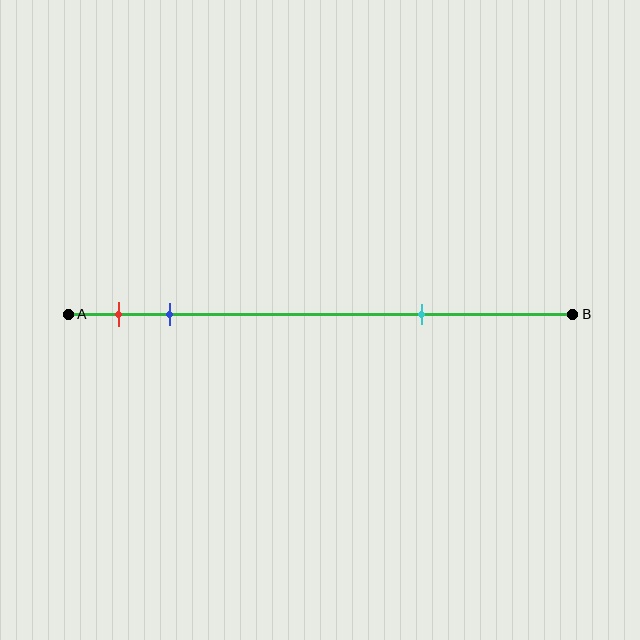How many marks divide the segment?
There are 3 marks dividing the segment.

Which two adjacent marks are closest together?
The red and blue marks are the closest adjacent pair.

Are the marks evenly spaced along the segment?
No, the marks are not evenly spaced.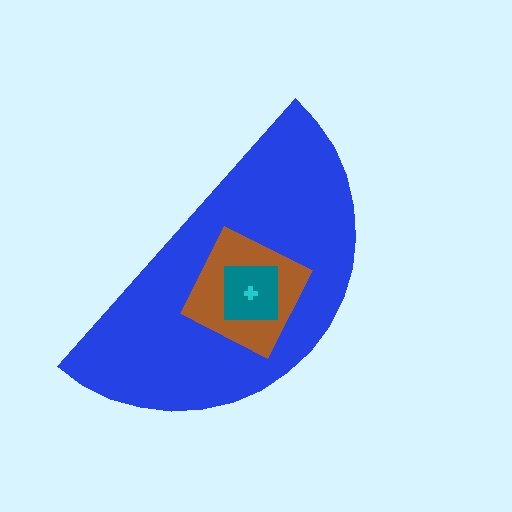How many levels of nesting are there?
4.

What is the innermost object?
The cyan cross.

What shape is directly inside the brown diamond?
The teal square.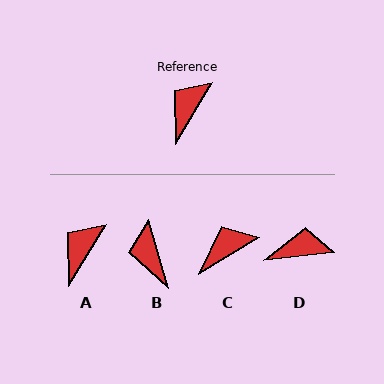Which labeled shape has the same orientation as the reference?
A.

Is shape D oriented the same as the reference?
No, it is off by about 53 degrees.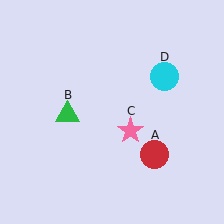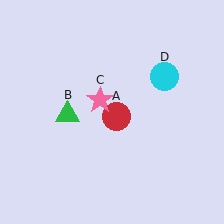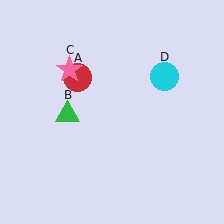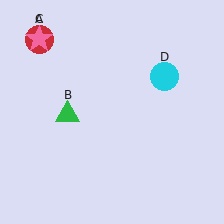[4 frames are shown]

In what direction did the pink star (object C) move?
The pink star (object C) moved up and to the left.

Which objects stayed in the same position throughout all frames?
Green triangle (object B) and cyan circle (object D) remained stationary.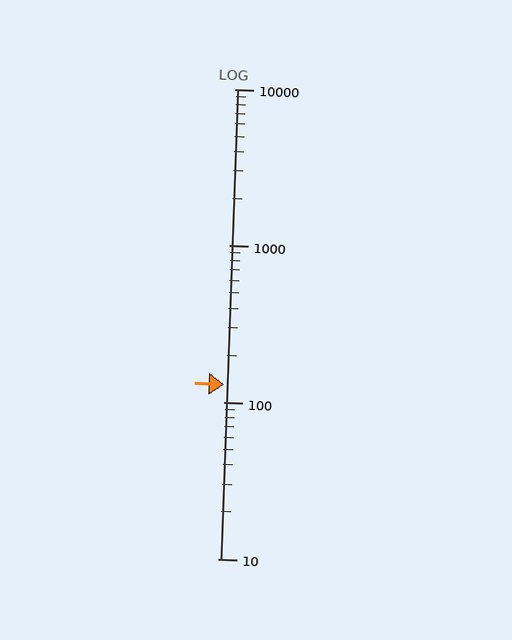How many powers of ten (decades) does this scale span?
The scale spans 3 decades, from 10 to 10000.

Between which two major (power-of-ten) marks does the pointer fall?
The pointer is between 100 and 1000.